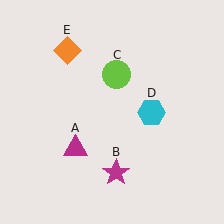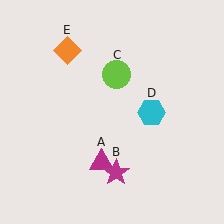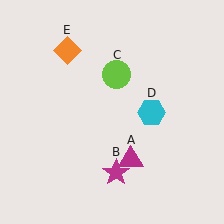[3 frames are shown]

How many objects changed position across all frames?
1 object changed position: magenta triangle (object A).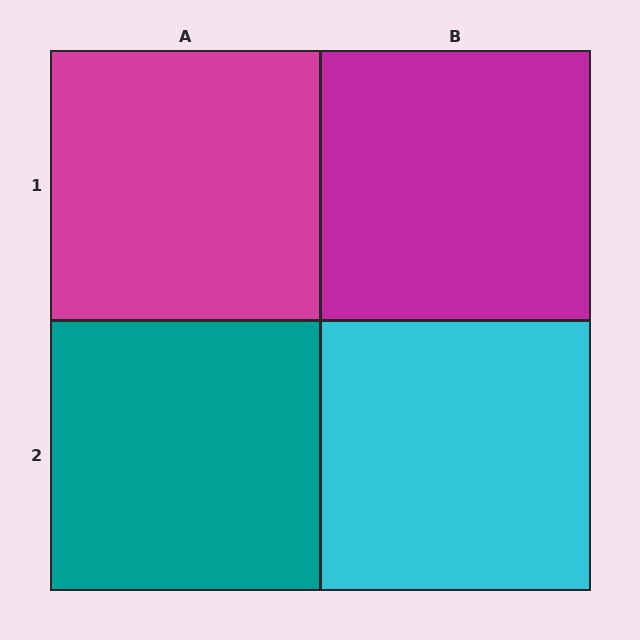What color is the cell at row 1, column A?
Magenta.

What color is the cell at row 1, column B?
Magenta.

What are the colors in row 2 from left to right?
Teal, cyan.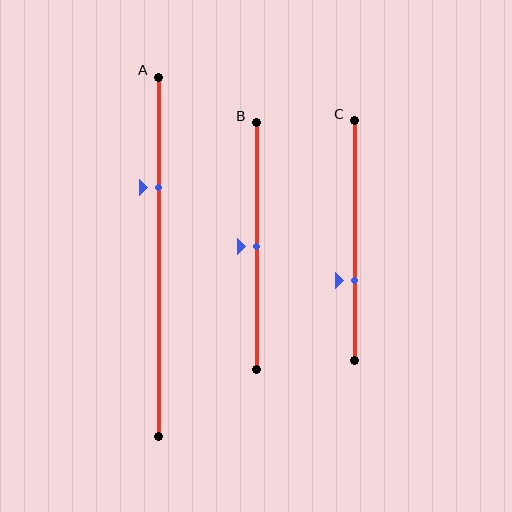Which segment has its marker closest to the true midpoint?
Segment B has its marker closest to the true midpoint.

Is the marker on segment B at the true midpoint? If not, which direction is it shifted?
Yes, the marker on segment B is at the true midpoint.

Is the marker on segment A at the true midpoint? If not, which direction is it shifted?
No, the marker on segment A is shifted upward by about 19% of the segment length.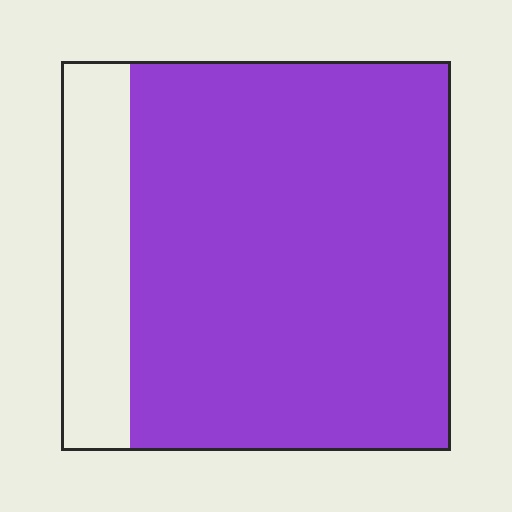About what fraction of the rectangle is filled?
About five sixths (5/6).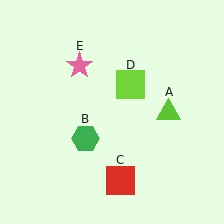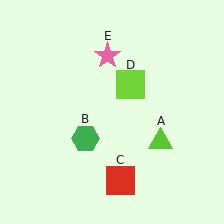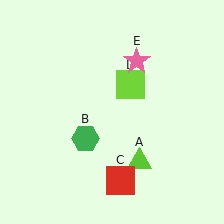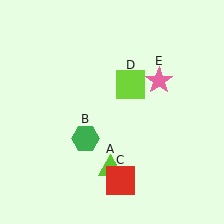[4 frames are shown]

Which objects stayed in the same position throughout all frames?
Green hexagon (object B) and red square (object C) and lime square (object D) remained stationary.